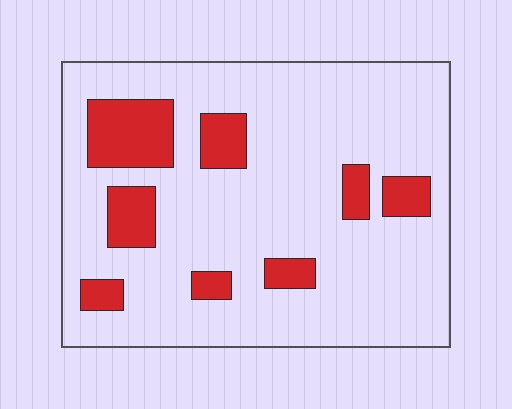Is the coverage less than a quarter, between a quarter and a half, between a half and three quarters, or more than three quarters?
Less than a quarter.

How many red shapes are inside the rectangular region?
8.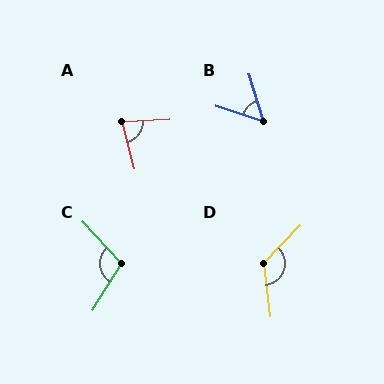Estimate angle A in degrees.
Approximately 78 degrees.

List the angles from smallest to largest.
B (55°), A (78°), C (105°), D (128°).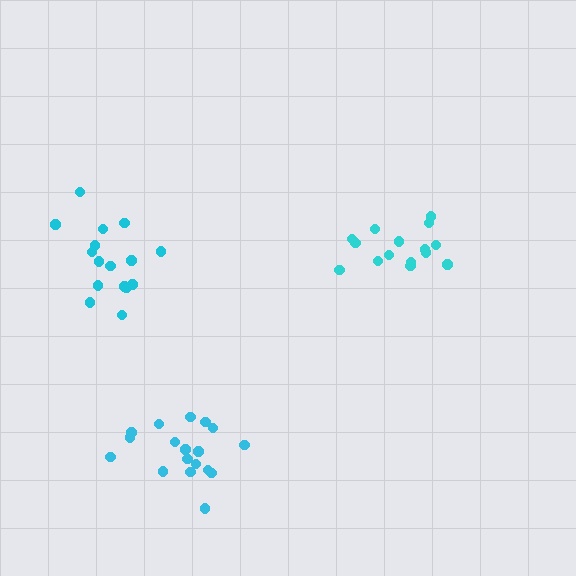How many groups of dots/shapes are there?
There are 3 groups.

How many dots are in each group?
Group 1: 16 dots, Group 2: 18 dots, Group 3: 15 dots (49 total).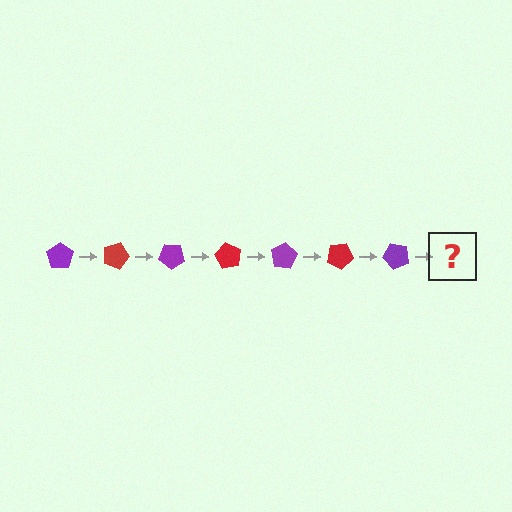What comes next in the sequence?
The next element should be a red pentagon, rotated 140 degrees from the start.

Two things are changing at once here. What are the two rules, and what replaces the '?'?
The two rules are that it rotates 20 degrees each step and the color cycles through purple and red. The '?' should be a red pentagon, rotated 140 degrees from the start.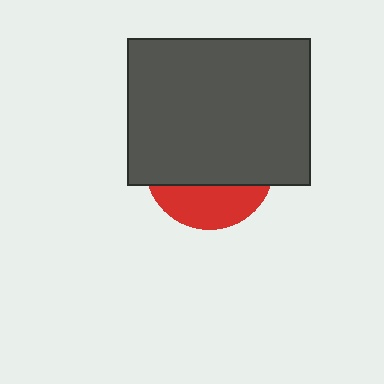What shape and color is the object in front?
The object in front is a dark gray rectangle.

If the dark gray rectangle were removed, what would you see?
You would see the complete red circle.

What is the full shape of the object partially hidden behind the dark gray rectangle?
The partially hidden object is a red circle.